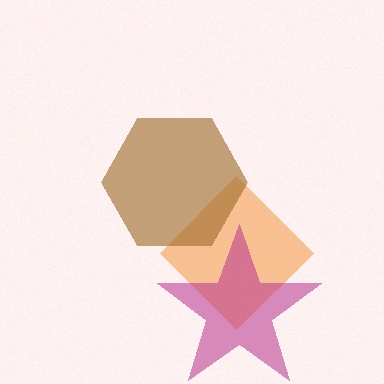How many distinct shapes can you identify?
There are 3 distinct shapes: an orange diamond, a magenta star, a brown hexagon.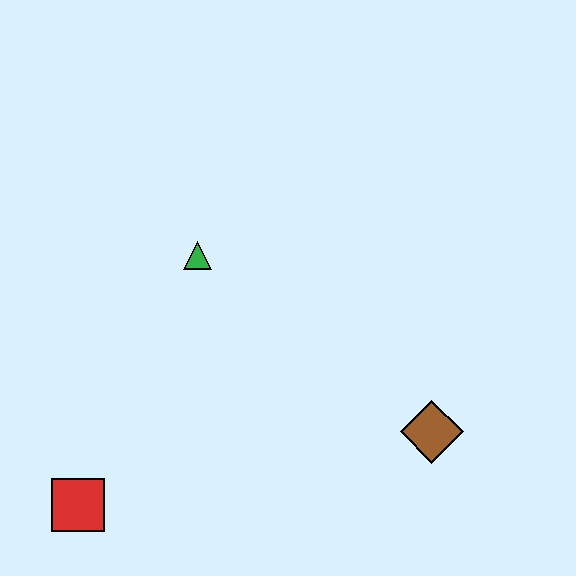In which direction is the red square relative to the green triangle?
The red square is below the green triangle.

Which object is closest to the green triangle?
The red square is closest to the green triangle.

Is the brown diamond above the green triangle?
No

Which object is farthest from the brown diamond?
The red square is farthest from the brown diamond.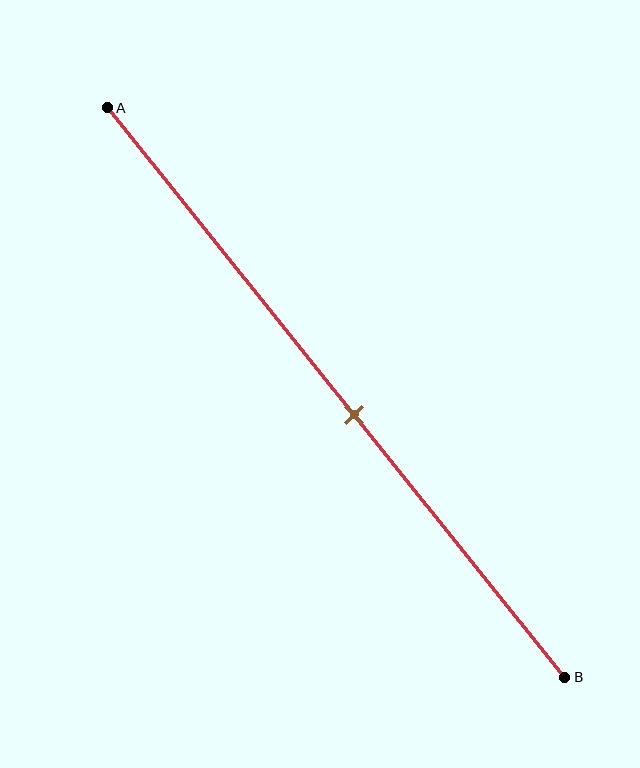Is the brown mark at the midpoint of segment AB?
No, the mark is at about 55% from A, not at the 50% midpoint.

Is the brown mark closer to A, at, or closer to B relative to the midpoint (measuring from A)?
The brown mark is closer to point B than the midpoint of segment AB.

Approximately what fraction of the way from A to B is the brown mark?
The brown mark is approximately 55% of the way from A to B.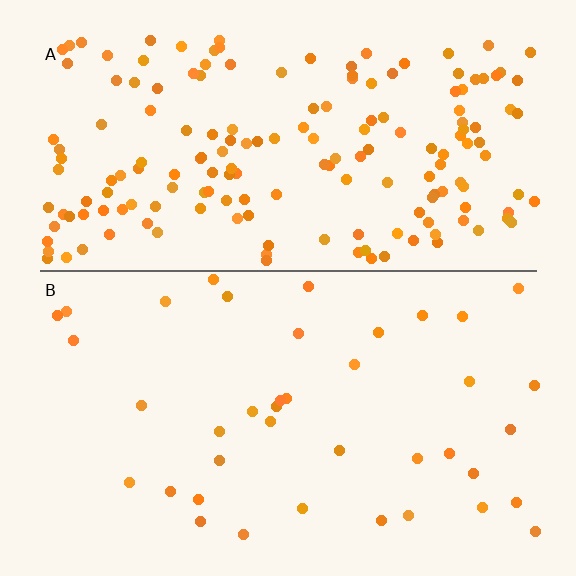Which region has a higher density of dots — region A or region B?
A (the top).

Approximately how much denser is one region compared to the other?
Approximately 4.4× — region A over region B.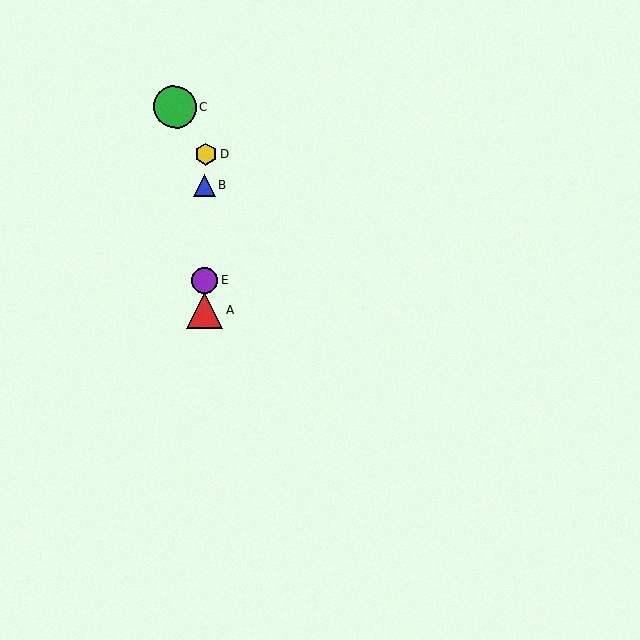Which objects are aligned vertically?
Objects A, B, D, E are aligned vertically.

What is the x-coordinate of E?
Object E is at x≈205.